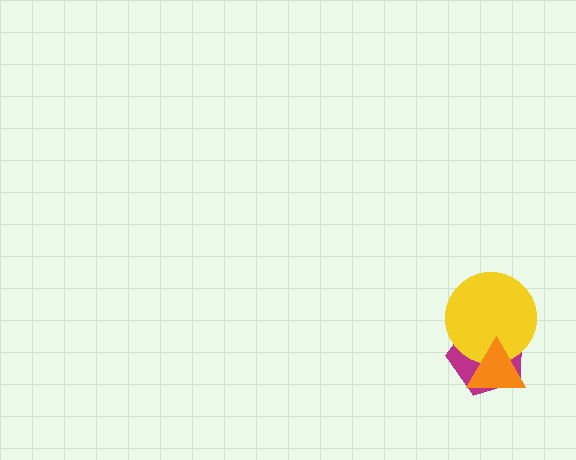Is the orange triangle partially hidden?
No, no other shape covers it.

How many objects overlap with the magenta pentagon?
2 objects overlap with the magenta pentagon.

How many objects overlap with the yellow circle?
2 objects overlap with the yellow circle.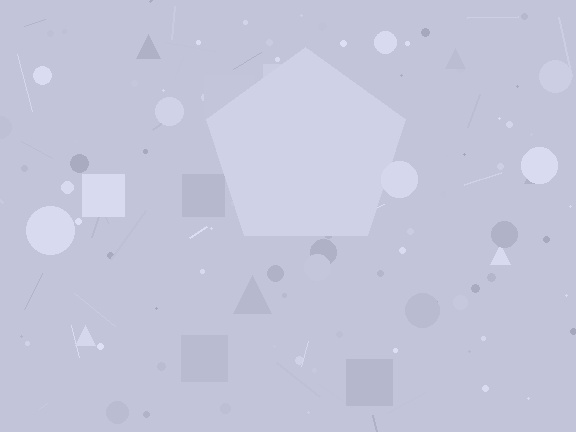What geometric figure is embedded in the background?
A pentagon is embedded in the background.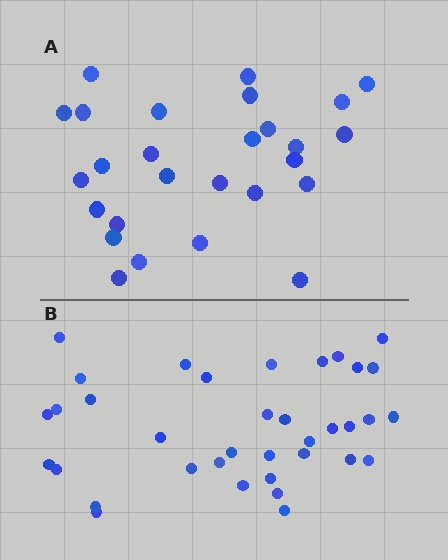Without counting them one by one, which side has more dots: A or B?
Region B (the bottom region) has more dots.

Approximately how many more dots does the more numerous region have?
Region B has roughly 8 or so more dots than region A.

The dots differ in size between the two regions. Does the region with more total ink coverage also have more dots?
No. Region A has more total ink coverage because its dots are larger, but region B actually contains more individual dots. Total area can be misleading — the number of items is what matters here.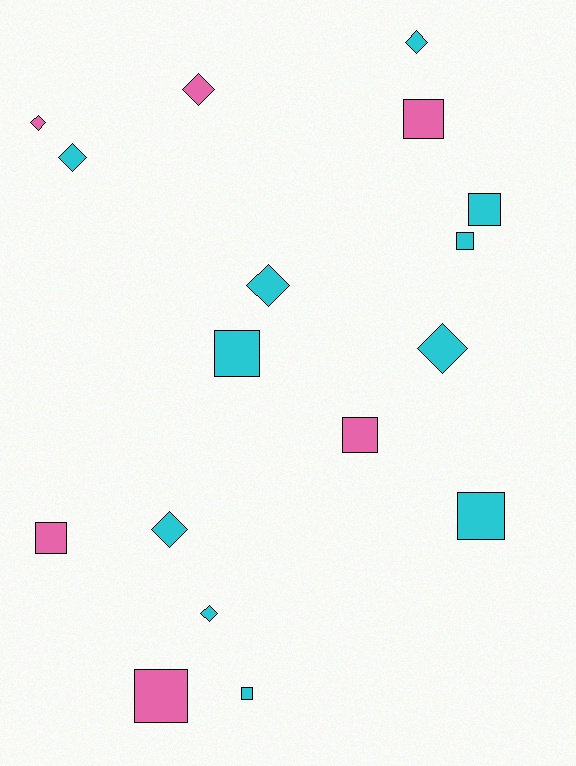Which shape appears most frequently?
Square, with 9 objects.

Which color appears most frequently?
Cyan, with 11 objects.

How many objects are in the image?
There are 17 objects.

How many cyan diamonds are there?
There are 6 cyan diamonds.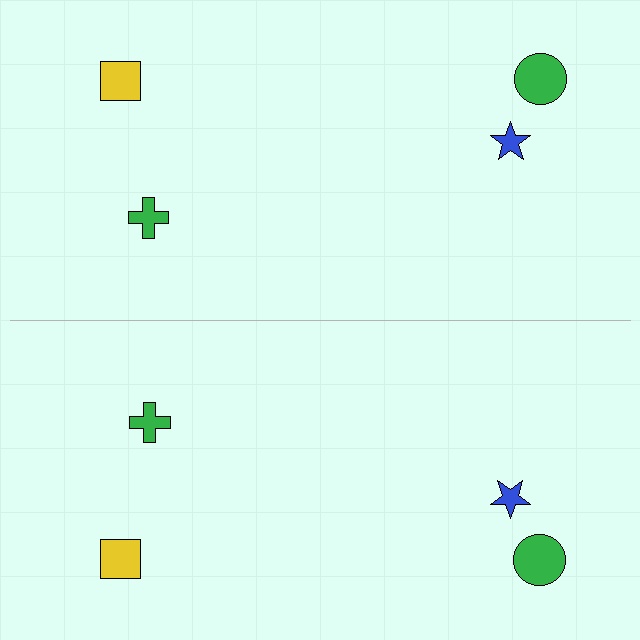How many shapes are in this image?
There are 8 shapes in this image.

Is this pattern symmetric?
Yes, this pattern has bilateral (reflection) symmetry.